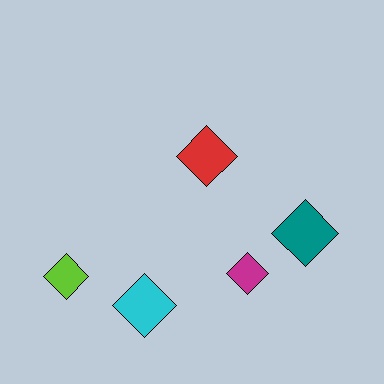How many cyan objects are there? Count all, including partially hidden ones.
There is 1 cyan object.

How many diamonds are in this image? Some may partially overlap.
There are 5 diamonds.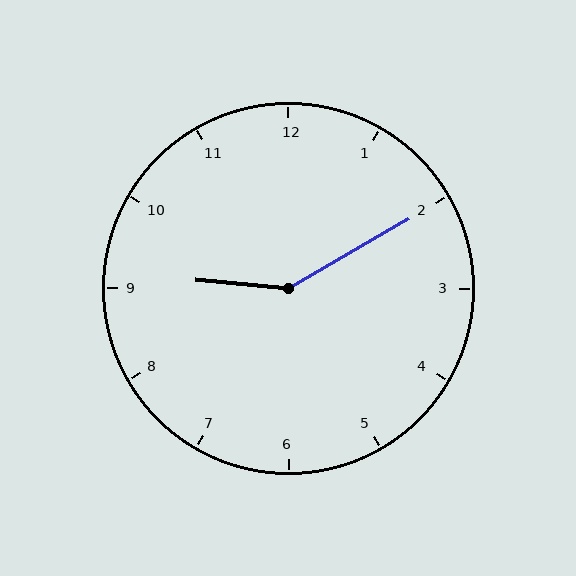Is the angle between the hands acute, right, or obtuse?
It is obtuse.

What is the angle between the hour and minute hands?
Approximately 145 degrees.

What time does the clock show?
9:10.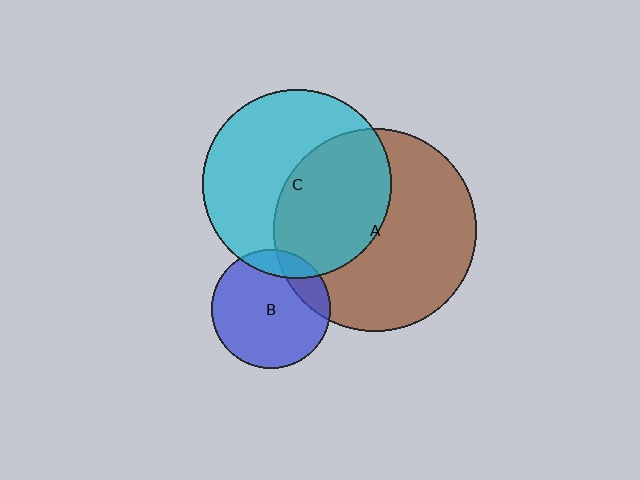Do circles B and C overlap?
Yes.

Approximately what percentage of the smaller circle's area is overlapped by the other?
Approximately 15%.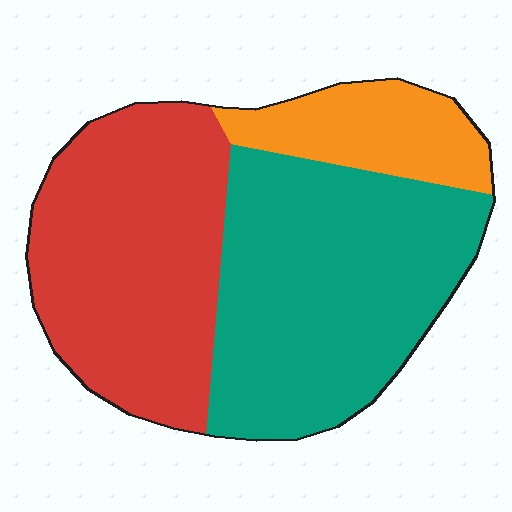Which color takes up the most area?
Teal, at roughly 45%.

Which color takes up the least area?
Orange, at roughly 15%.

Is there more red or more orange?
Red.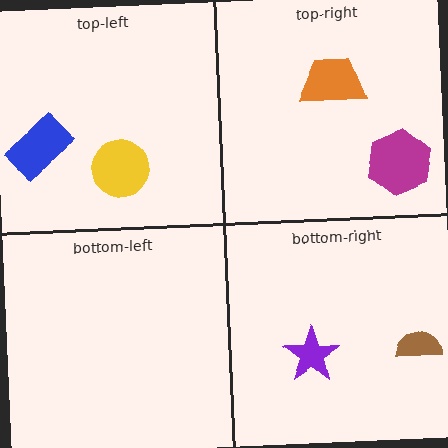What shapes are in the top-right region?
The orange trapezoid, the magenta hexagon.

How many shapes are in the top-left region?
2.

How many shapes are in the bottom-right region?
2.